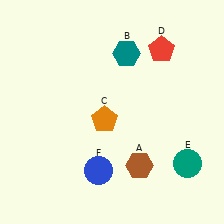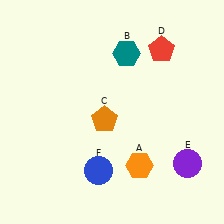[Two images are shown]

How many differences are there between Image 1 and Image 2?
There are 2 differences between the two images.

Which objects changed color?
A changed from brown to orange. E changed from teal to purple.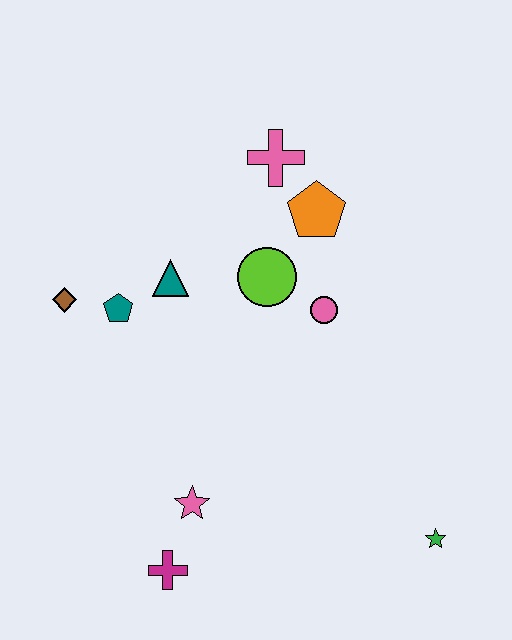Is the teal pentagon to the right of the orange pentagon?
No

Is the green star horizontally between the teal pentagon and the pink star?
No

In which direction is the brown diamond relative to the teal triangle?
The brown diamond is to the left of the teal triangle.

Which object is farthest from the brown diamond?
The green star is farthest from the brown diamond.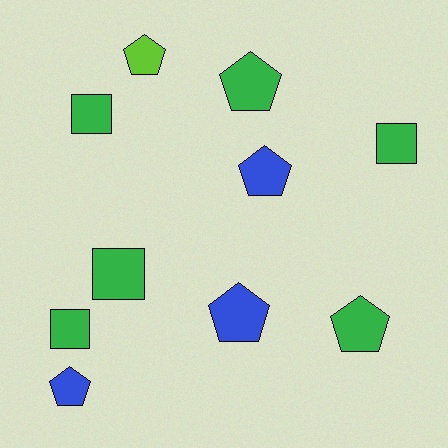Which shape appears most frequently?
Pentagon, with 6 objects.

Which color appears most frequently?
Green, with 6 objects.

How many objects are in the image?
There are 10 objects.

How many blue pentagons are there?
There are 3 blue pentagons.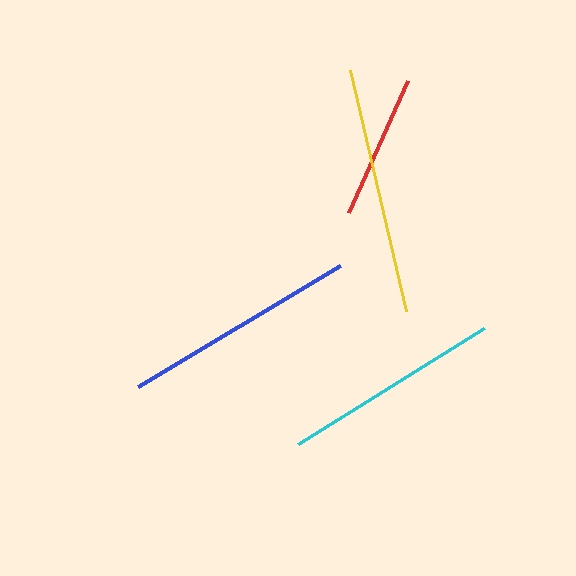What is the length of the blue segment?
The blue segment is approximately 236 pixels long.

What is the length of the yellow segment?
The yellow segment is approximately 248 pixels long.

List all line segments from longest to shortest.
From longest to shortest: yellow, blue, cyan, red.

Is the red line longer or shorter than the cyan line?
The cyan line is longer than the red line.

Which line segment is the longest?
The yellow line is the longest at approximately 248 pixels.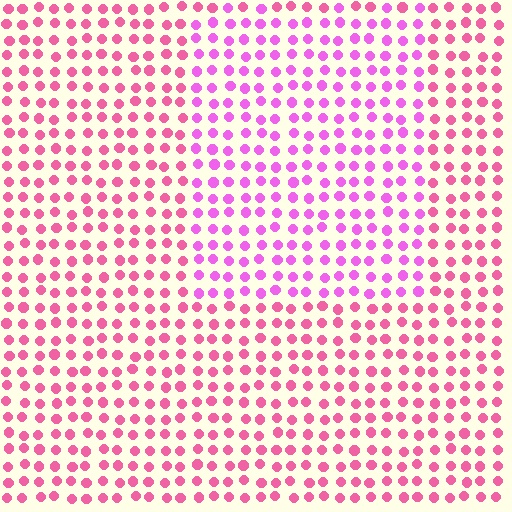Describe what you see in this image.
The image is filled with small pink elements in a uniform arrangement. A rectangle-shaped region is visible where the elements are tinted to a slightly different hue, forming a subtle color boundary.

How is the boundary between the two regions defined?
The boundary is defined purely by a slight shift in hue (about 31 degrees). Spacing, size, and orientation are identical on both sides.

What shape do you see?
I see a rectangle.